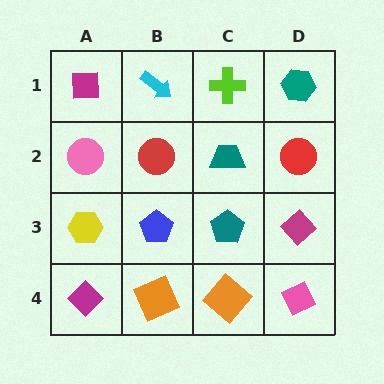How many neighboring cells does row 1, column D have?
2.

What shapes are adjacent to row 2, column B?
A cyan arrow (row 1, column B), a blue pentagon (row 3, column B), a pink circle (row 2, column A), a teal trapezoid (row 2, column C).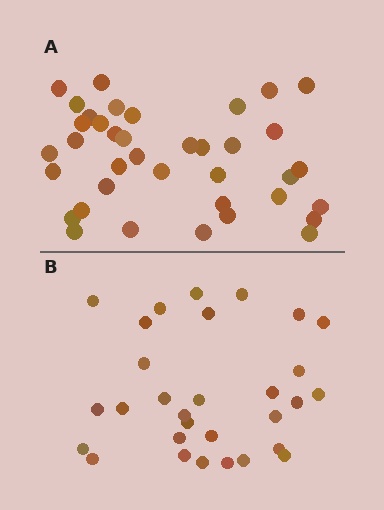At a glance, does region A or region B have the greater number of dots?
Region A (the top region) has more dots.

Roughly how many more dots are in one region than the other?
Region A has roughly 8 or so more dots than region B.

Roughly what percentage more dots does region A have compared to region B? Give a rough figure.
About 25% more.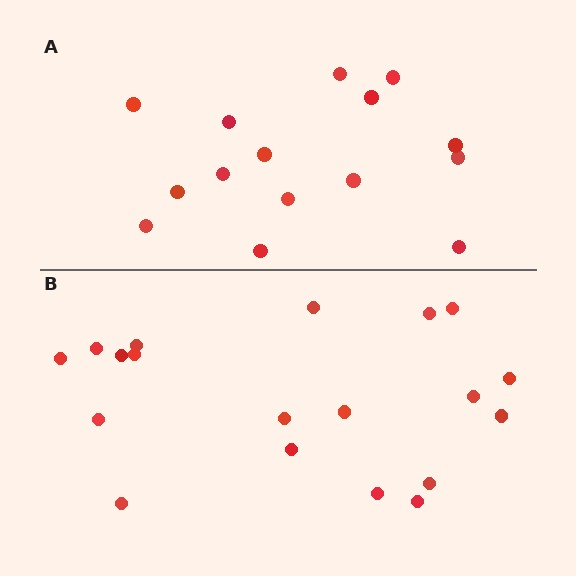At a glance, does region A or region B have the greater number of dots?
Region B (the bottom region) has more dots.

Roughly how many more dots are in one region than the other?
Region B has about 4 more dots than region A.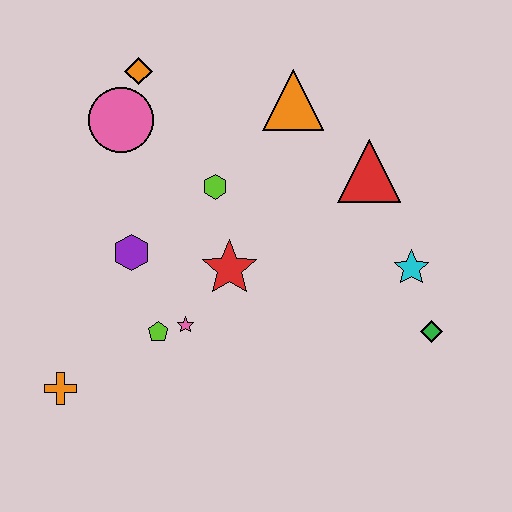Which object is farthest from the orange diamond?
The green diamond is farthest from the orange diamond.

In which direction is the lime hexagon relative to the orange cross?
The lime hexagon is above the orange cross.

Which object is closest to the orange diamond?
The pink circle is closest to the orange diamond.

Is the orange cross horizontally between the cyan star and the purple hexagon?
No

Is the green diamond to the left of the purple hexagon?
No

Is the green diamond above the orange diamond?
No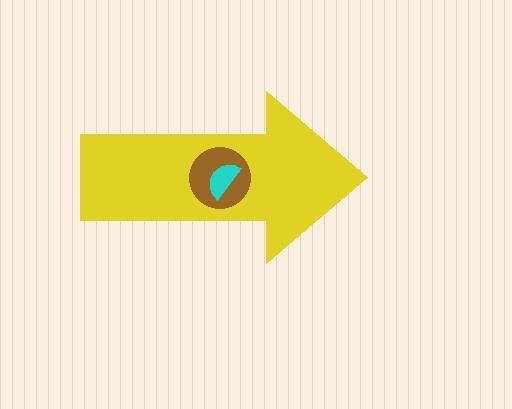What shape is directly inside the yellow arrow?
The brown circle.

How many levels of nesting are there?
3.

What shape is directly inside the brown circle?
The cyan semicircle.